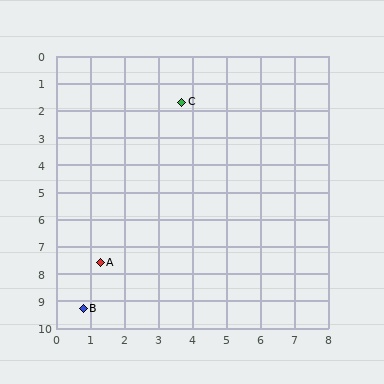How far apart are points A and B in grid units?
Points A and B are about 1.8 grid units apart.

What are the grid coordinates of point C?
Point C is at approximately (3.7, 1.7).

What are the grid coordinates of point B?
Point B is at approximately (0.8, 9.3).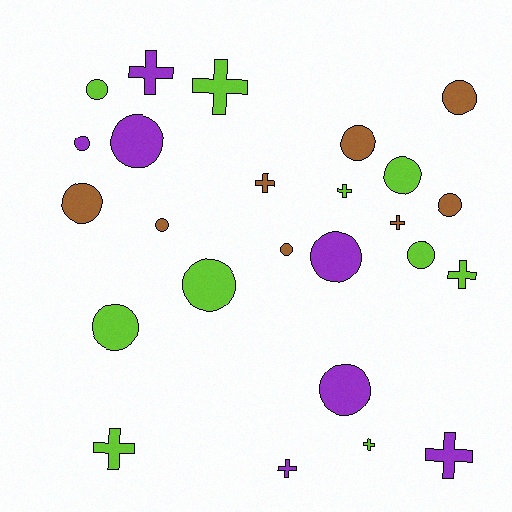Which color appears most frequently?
Lime, with 10 objects.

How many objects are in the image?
There are 25 objects.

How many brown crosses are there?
There are 2 brown crosses.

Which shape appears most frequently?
Circle, with 15 objects.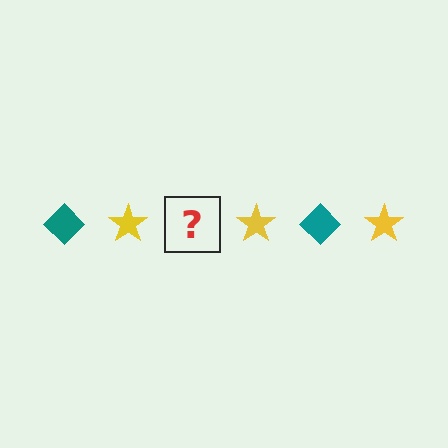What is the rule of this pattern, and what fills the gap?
The rule is that the pattern alternates between teal diamond and yellow star. The gap should be filled with a teal diamond.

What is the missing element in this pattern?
The missing element is a teal diamond.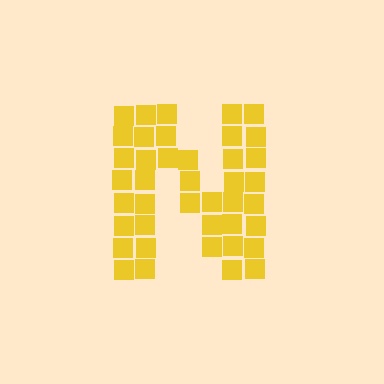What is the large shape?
The large shape is the letter N.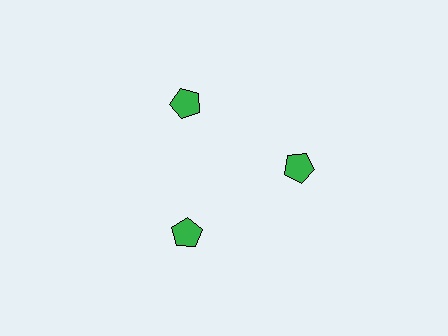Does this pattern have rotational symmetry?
Yes, this pattern has 3-fold rotational symmetry. It looks the same after rotating 120 degrees around the center.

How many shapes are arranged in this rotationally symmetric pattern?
There are 3 shapes, arranged in 3 groups of 1.